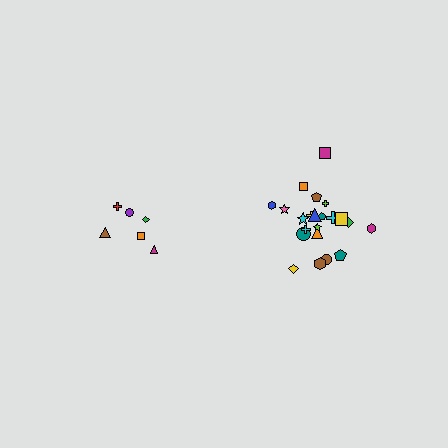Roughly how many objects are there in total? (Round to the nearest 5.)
Roughly 30 objects in total.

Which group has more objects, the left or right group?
The right group.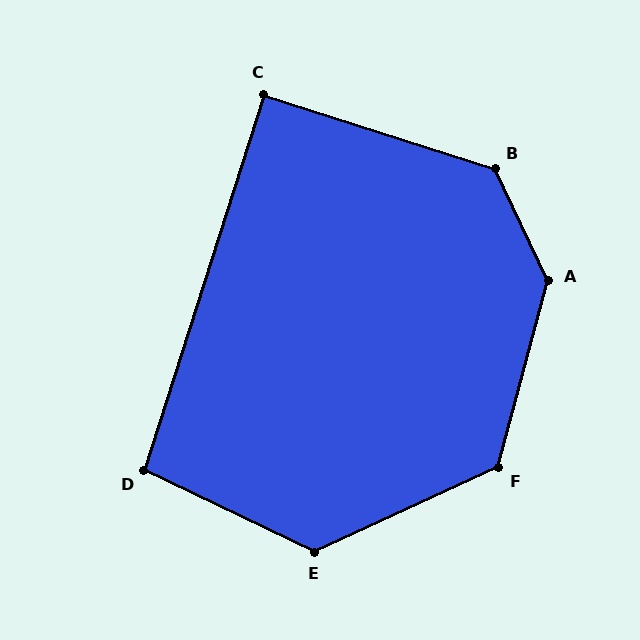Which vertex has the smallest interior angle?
C, at approximately 90 degrees.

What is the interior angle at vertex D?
Approximately 98 degrees (obtuse).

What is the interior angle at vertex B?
Approximately 133 degrees (obtuse).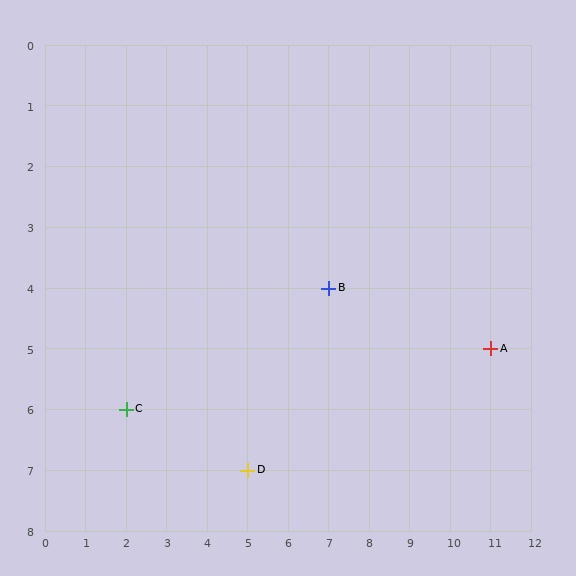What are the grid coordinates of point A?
Point A is at grid coordinates (11, 5).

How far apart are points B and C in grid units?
Points B and C are 5 columns and 2 rows apart (about 5.4 grid units diagonally).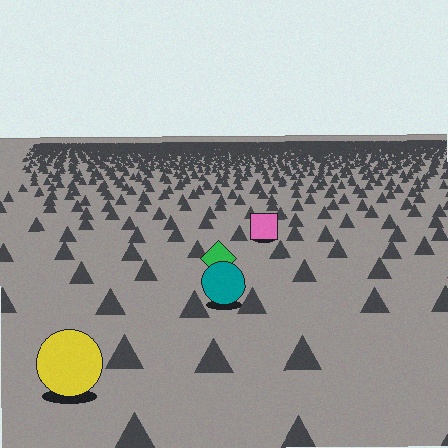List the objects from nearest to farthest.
From nearest to farthest: the yellow circle, the teal circle, the green diamond, the pink square.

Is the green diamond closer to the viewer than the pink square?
Yes. The green diamond is closer — you can tell from the texture gradient: the ground texture is coarser near it.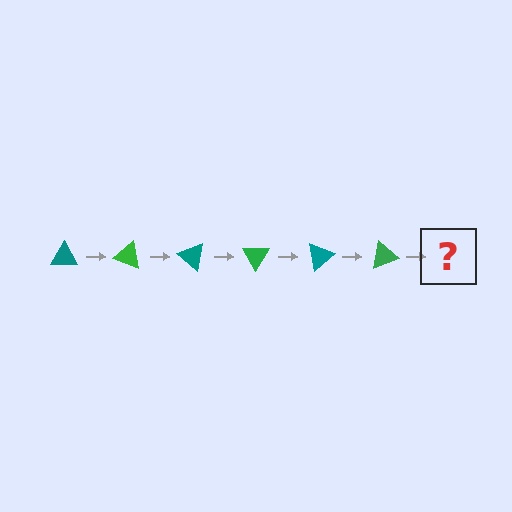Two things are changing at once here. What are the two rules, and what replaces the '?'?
The two rules are that it rotates 20 degrees each step and the color cycles through teal and green. The '?' should be a teal triangle, rotated 120 degrees from the start.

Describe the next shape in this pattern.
It should be a teal triangle, rotated 120 degrees from the start.